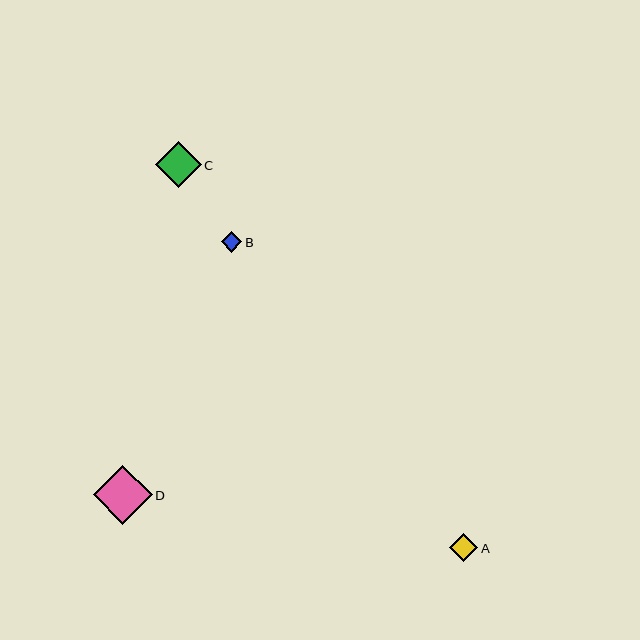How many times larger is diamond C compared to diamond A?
Diamond C is approximately 1.6 times the size of diamond A.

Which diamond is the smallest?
Diamond B is the smallest with a size of approximately 21 pixels.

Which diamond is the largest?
Diamond D is the largest with a size of approximately 59 pixels.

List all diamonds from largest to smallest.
From largest to smallest: D, C, A, B.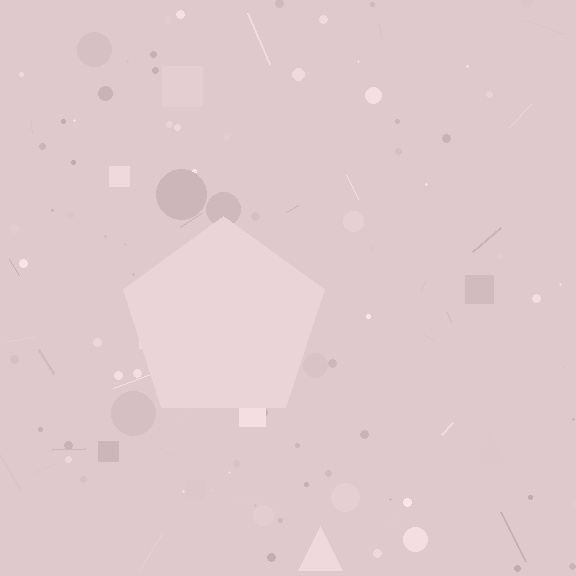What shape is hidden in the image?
A pentagon is hidden in the image.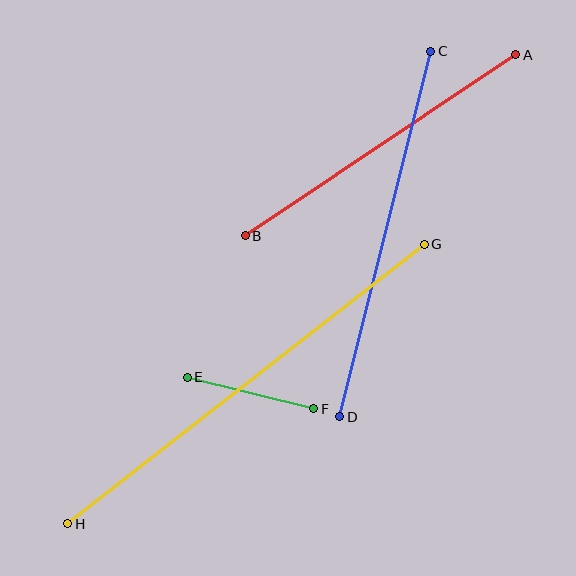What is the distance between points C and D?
The distance is approximately 377 pixels.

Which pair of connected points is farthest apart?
Points G and H are farthest apart.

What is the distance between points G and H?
The distance is approximately 453 pixels.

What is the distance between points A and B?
The distance is approximately 326 pixels.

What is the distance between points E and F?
The distance is approximately 130 pixels.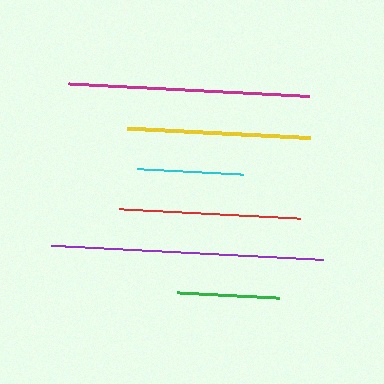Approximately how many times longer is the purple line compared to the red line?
The purple line is approximately 1.5 times the length of the red line.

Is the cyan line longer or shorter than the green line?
The cyan line is longer than the green line.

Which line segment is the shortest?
The green line is the shortest at approximately 103 pixels.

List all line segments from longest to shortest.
From longest to shortest: purple, magenta, yellow, red, cyan, green.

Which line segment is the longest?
The purple line is the longest at approximately 273 pixels.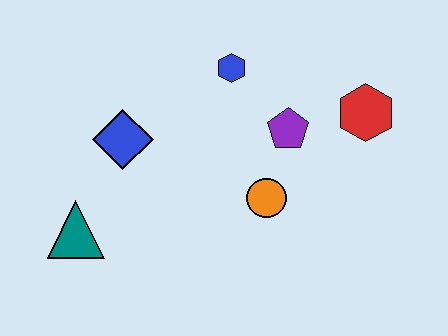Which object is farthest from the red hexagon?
The teal triangle is farthest from the red hexagon.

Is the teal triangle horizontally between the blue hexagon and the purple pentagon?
No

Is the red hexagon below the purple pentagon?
No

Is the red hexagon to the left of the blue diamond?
No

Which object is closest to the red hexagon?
The purple pentagon is closest to the red hexagon.